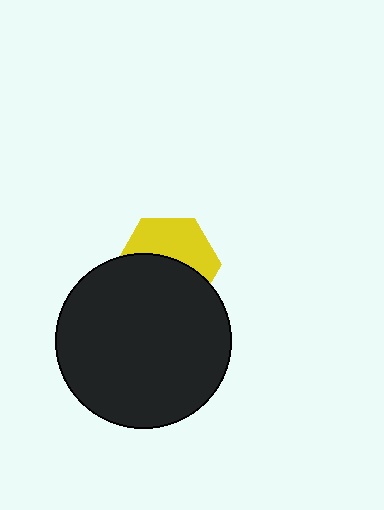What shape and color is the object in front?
The object in front is a black circle.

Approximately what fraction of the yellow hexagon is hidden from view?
Roughly 54% of the yellow hexagon is hidden behind the black circle.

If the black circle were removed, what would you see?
You would see the complete yellow hexagon.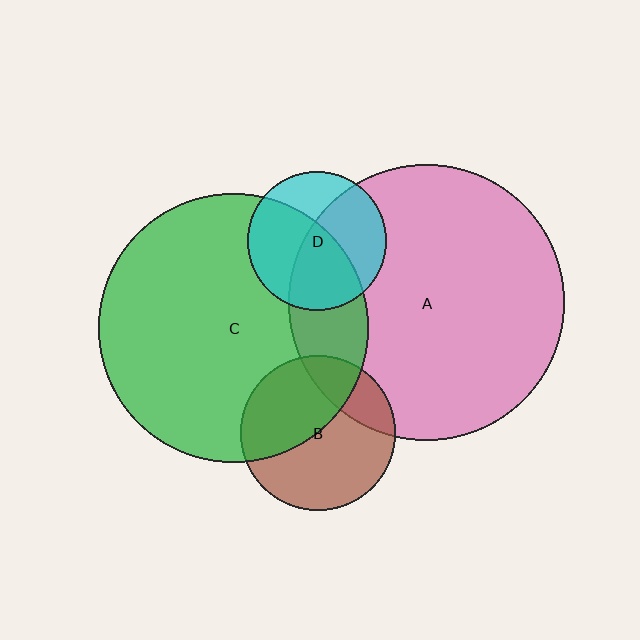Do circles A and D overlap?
Yes.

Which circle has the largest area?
Circle A (pink).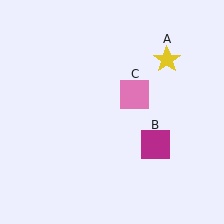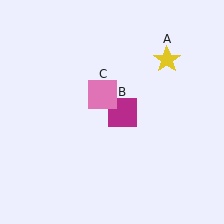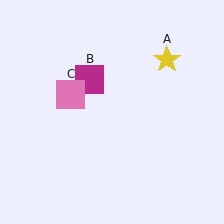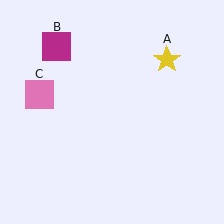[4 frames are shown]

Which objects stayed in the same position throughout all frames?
Yellow star (object A) remained stationary.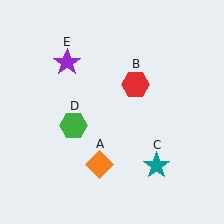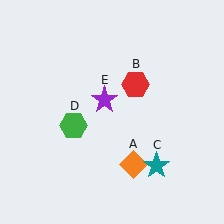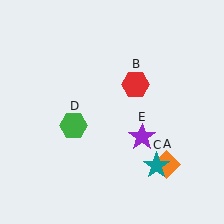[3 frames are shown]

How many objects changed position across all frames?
2 objects changed position: orange diamond (object A), purple star (object E).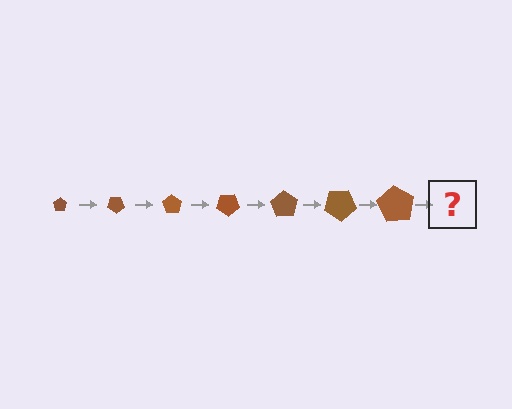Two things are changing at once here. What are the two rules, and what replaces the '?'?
The two rules are that the pentagon grows larger each step and it rotates 35 degrees each step. The '?' should be a pentagon, larger than the previous one and rotated 245 degrees from the start.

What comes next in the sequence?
The next element should be a pentagon, larger than the previous one and rotated 245 degrees from the start.